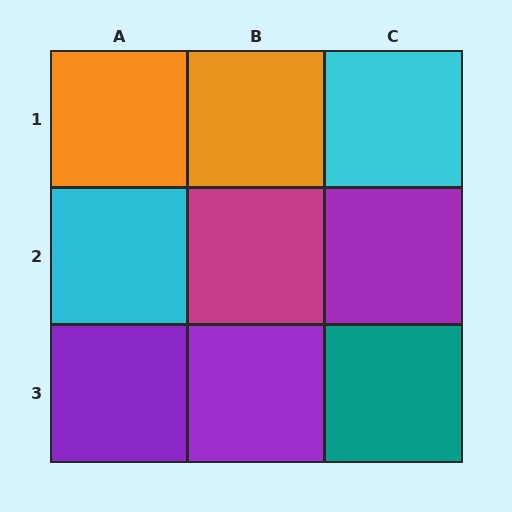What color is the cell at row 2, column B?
Magenta.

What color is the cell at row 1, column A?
Orange.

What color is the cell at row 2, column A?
Cyan.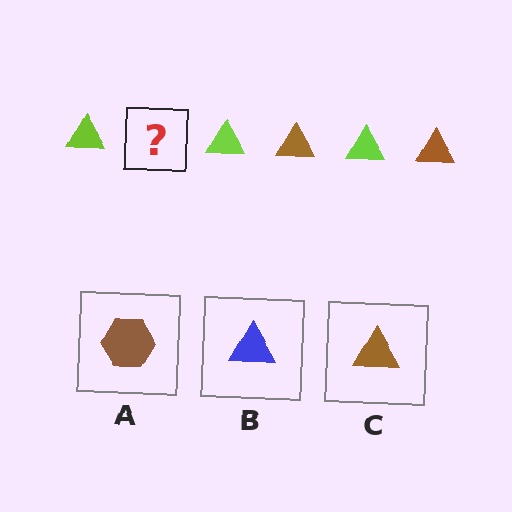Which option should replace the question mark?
Option C.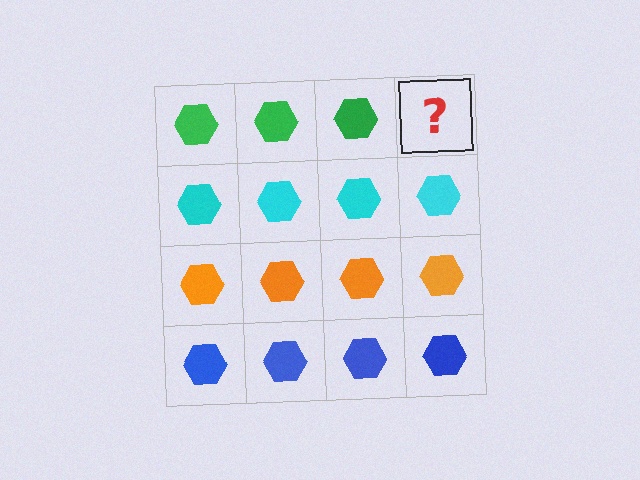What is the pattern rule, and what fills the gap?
The rule is that each row has a consistent color. The gap should be filled with a green hexagon.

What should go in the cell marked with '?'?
The missing cell should contain a green hexagon.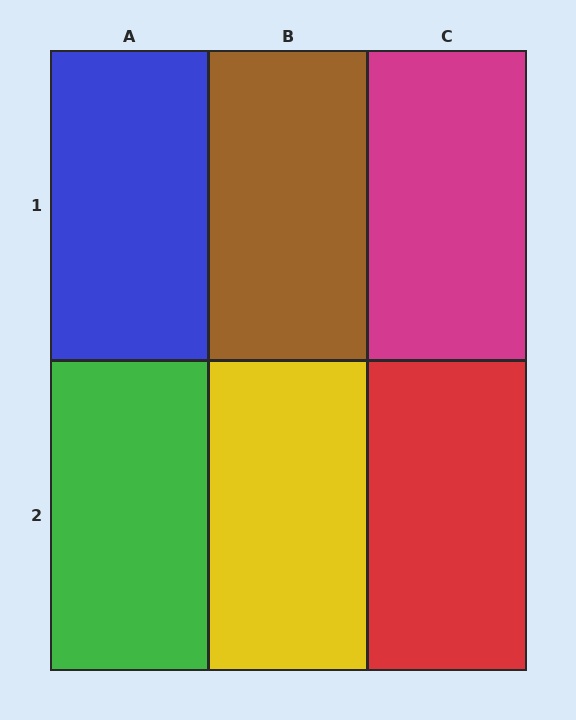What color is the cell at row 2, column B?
Yellow.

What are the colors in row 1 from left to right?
Blue, brown, magenta.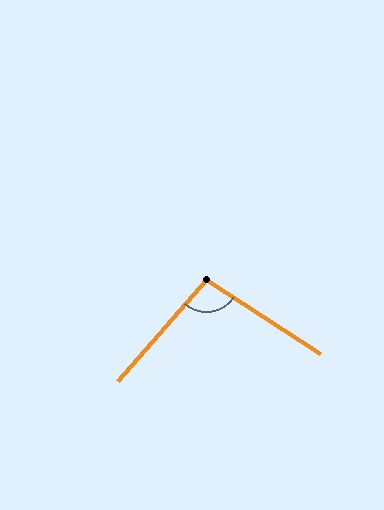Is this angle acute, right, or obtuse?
It is obtuse.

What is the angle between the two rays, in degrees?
Approximately 98 degrees.